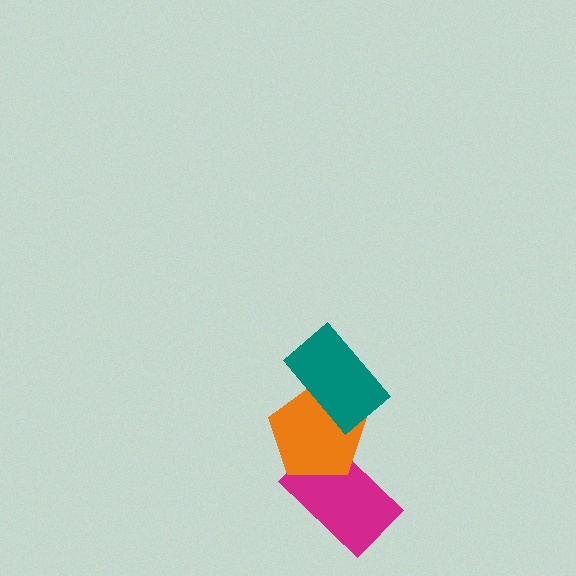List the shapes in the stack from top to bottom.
From top to bottom: the teal rectangle, the orange pentagon, the magenta rectangle.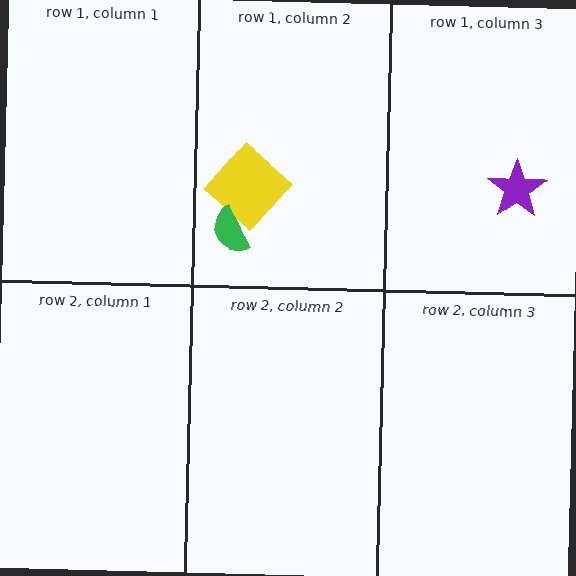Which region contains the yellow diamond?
The row 1, column 2 region.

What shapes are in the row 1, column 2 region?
The yellow diamond, the green semicircle.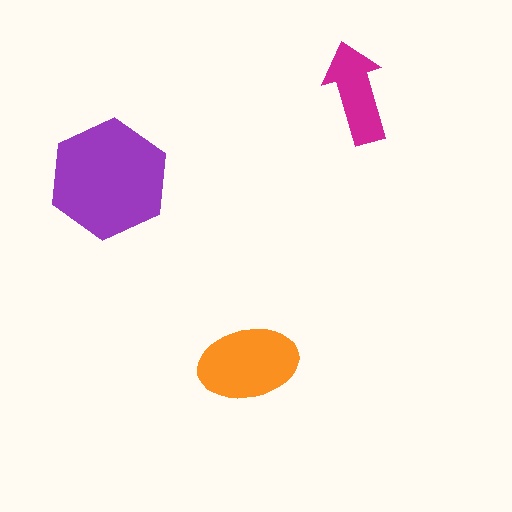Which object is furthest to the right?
The magenta arrow is rightmost.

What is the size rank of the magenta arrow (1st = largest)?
3rd.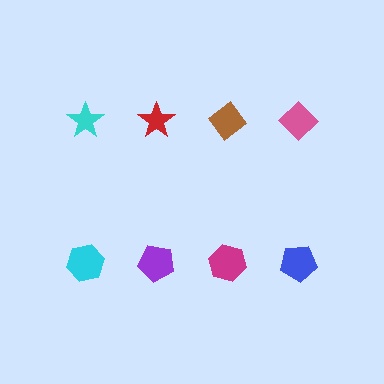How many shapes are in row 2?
4 shapes.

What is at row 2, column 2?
A purple pentagon.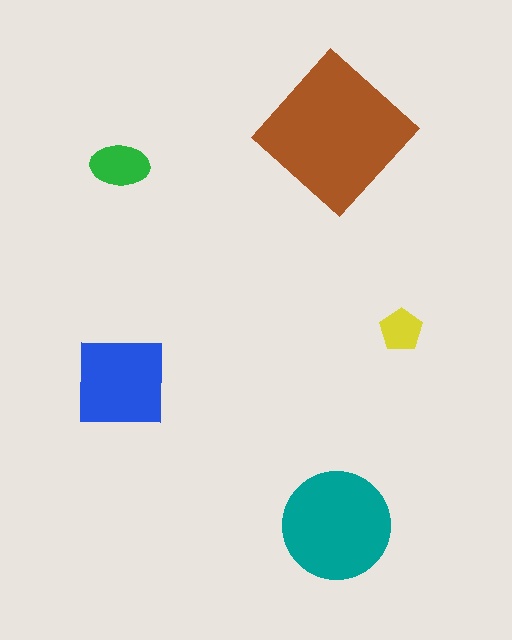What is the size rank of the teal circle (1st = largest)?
2nd.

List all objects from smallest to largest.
The yellow pentagon, the green ellipse, the blue square, the teal circle, the brown diamond.